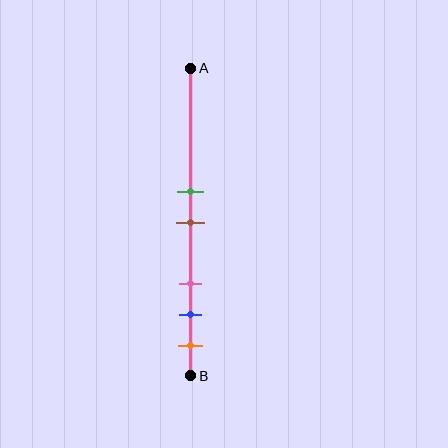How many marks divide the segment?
There are 5 marks dividing the segment.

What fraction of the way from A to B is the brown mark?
The brown mark is approximately 50% (0.5) of the way from A to B.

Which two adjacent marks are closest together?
The green and brown marks are the closest adjacent pair.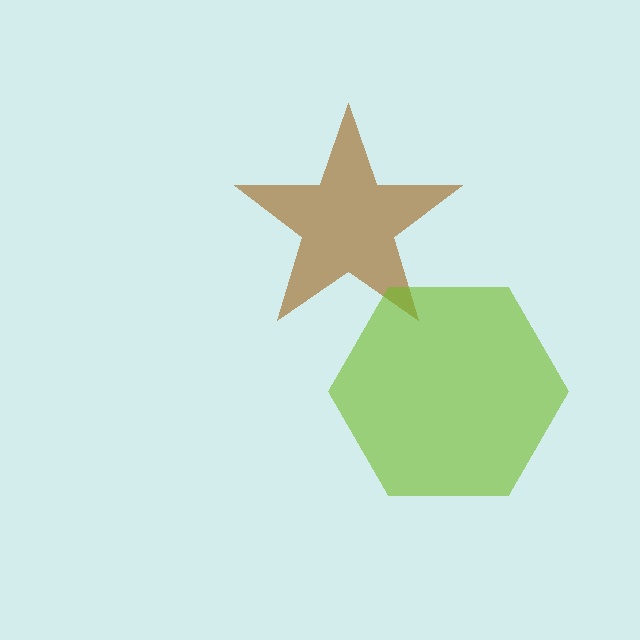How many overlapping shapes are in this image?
There are 2 overlapping shapes in the image.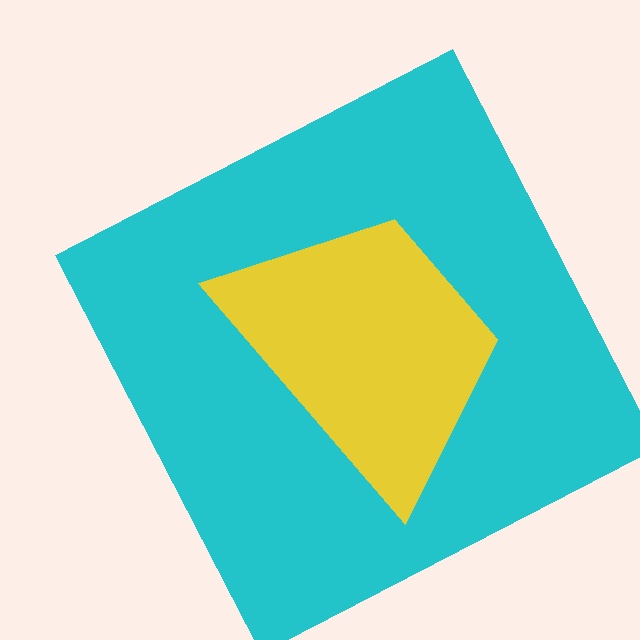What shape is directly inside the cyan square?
The yellow trapezoid.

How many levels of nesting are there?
2.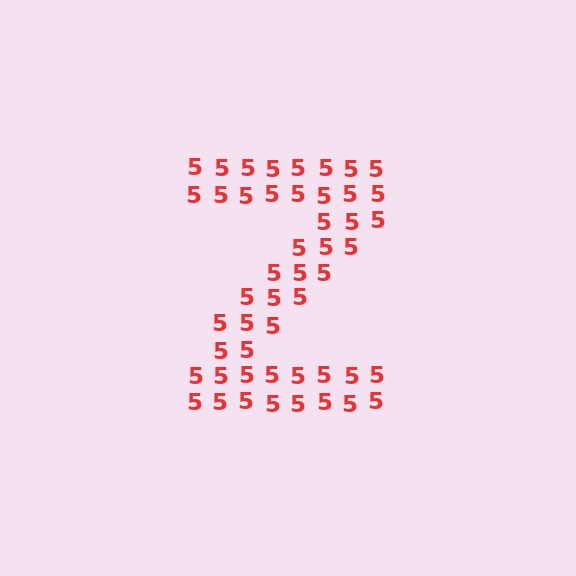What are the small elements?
The small elements are digit 5's.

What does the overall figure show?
The overall figure shows the letter Z.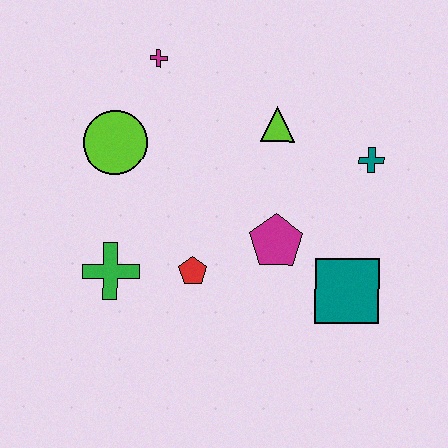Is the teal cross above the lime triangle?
No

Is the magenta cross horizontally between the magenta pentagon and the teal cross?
No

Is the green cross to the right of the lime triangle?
No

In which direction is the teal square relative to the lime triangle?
The teal square is below the lime triangle.